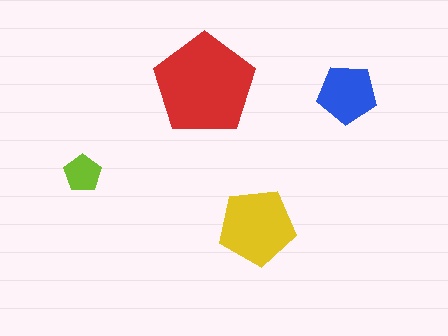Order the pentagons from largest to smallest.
the red one, the yellow one, the blue one, the lime one.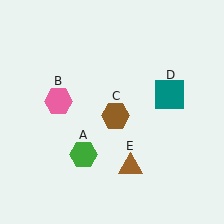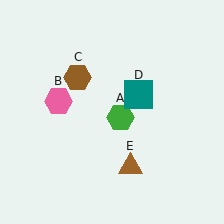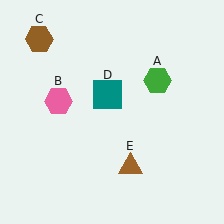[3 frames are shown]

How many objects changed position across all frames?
3 objects changed position: green hexagon (object A), brown hexagon (object C), teal square (object D).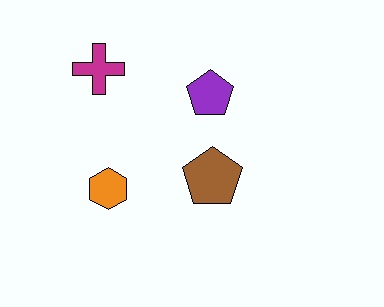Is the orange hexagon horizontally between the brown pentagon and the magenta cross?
Yes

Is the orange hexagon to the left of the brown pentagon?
Yes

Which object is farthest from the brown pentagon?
The magenta cross is farthest from the brown pentagon.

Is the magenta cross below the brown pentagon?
No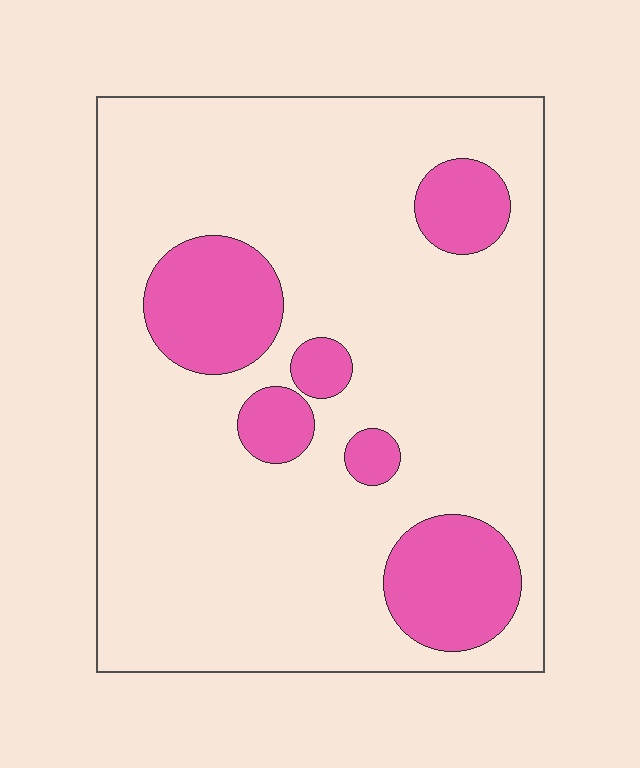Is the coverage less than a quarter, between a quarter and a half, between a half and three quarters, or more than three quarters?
Less than a quarter.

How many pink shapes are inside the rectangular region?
6.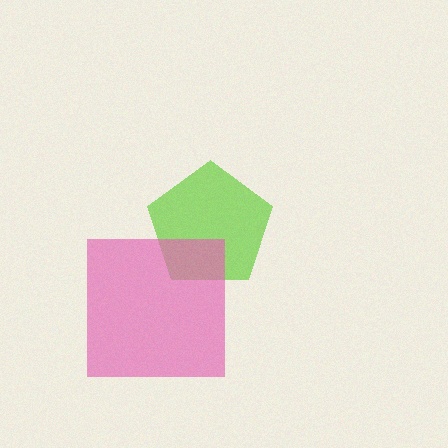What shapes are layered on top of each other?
The layered shapes are: a lime pentagon, a pink square.